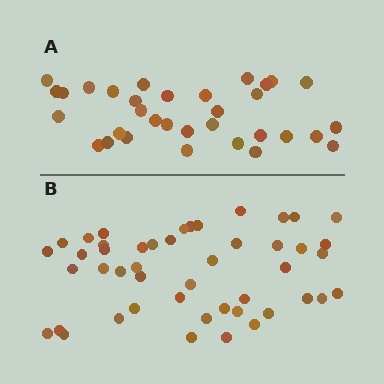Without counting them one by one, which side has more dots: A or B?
Region B (the bottom region) has more dots.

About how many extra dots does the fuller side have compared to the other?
Region B has approximately 15 more dots than region A.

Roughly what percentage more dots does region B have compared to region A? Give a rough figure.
About 40% more.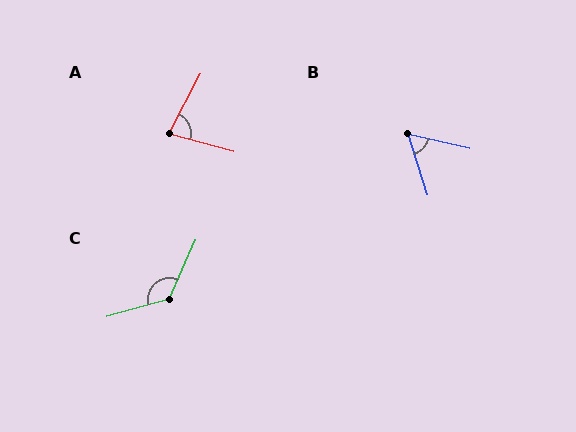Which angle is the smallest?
B, at approximately 59 degrees.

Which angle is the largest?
C, at approximately 129 degrees.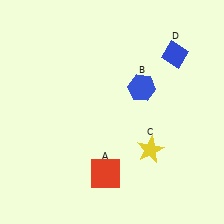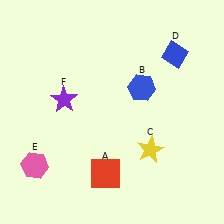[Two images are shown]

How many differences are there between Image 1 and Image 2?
There are 2 differences between the two images.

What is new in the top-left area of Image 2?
A purple star (F) was added in the top-left area of Image 2.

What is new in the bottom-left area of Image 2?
A pink hexagon (E) was added in the bottom-left area of Image 2.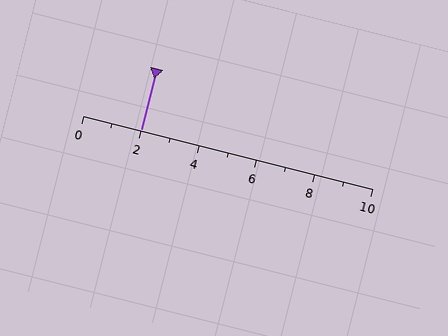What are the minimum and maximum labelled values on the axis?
The axis runs from 0 to 10.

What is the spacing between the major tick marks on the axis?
The major ticks are spaced 2 apart.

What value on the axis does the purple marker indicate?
The marker indicates approximately 2.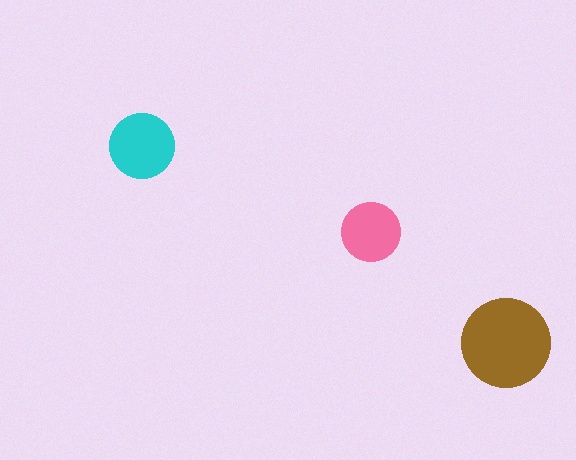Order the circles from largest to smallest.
the brown one, the cyan one, the pink one.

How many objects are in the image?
There are 3 objects in the image.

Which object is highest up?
The cyan circle is topmost.